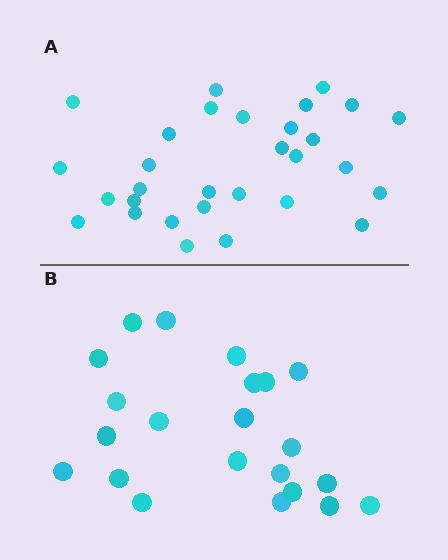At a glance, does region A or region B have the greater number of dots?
Region A (the top region) has more dots.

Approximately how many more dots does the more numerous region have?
Region A has roughly 8 or so more dots than region B.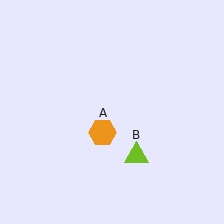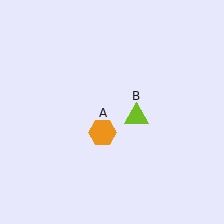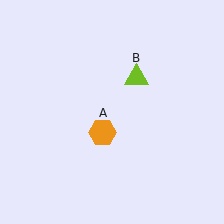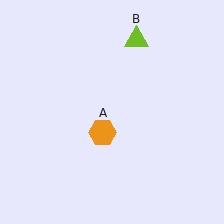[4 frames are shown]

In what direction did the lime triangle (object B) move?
The lime triangle (object B) moved up.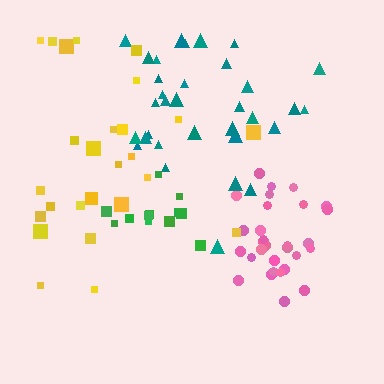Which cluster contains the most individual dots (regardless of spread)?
Teal (33).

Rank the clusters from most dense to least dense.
pink, green, teal, yellow.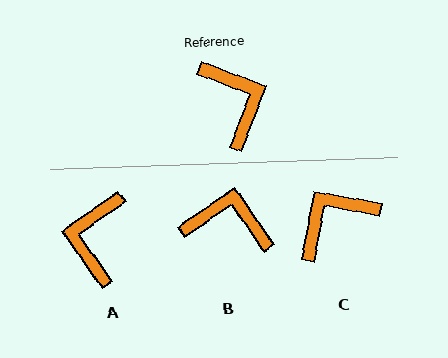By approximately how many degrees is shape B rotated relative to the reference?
Approximately 56 degrees counter-clockwise.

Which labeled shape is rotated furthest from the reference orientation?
A, about 146 degrees away.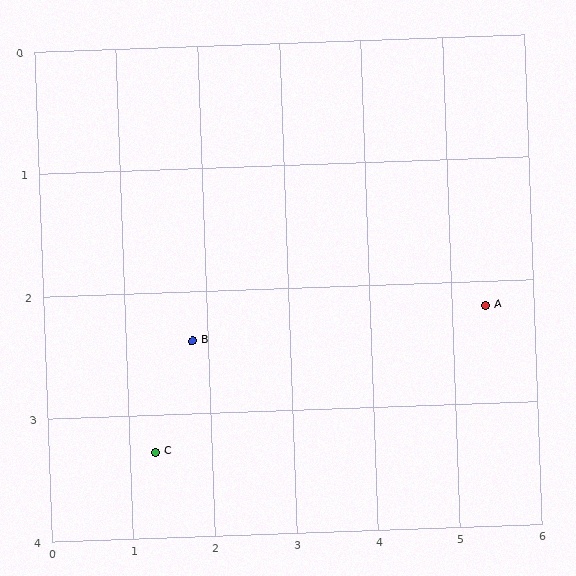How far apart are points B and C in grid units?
Points B and C are about 1.0 grid units apart.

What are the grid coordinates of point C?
Point C is at approximately (1.3, 3.3).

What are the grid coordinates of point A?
Point A is at approximately (5.4, 2.2).